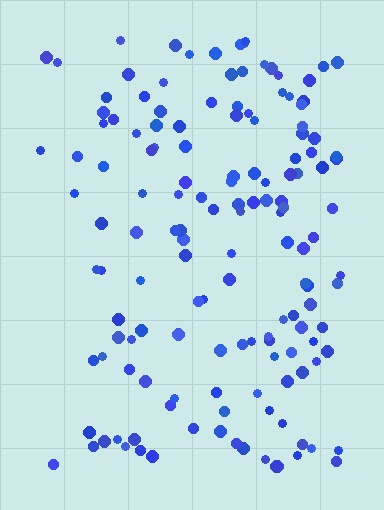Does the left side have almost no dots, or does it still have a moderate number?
Still a moderate number, just noticeably fewer than the right.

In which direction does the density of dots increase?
From left to right, with the right side densest.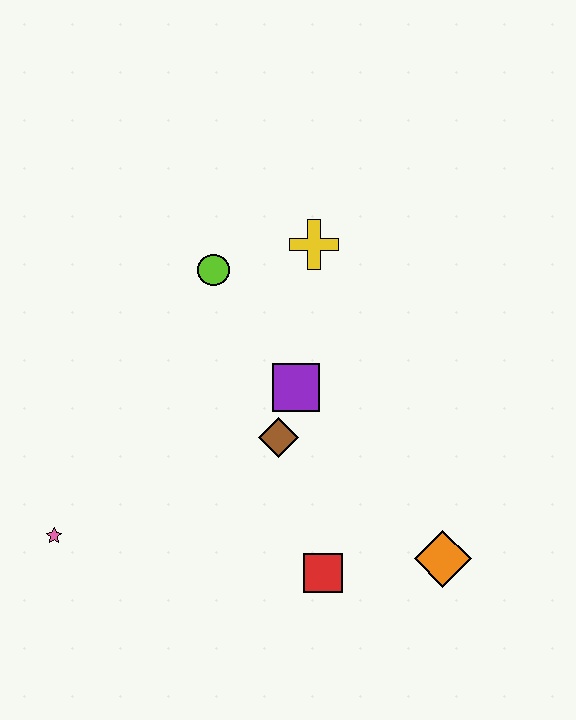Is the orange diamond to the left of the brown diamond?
No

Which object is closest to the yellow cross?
The lime circle is closest to the yellow cross.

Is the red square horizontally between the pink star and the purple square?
No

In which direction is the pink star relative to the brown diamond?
The pink star is to the left of the brown diamond.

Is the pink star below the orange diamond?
No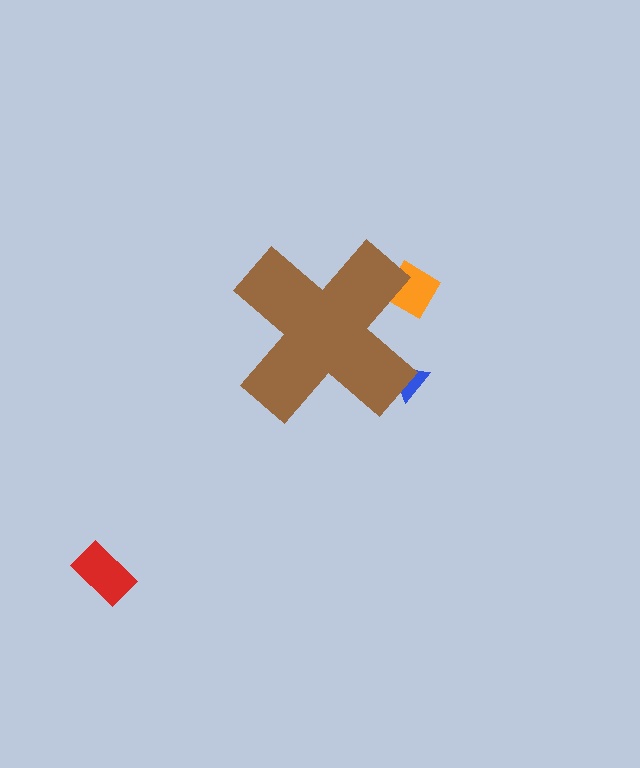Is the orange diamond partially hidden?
Yes, the orange diamond is partially hidden behind the brown cross.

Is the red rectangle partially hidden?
No, the red rectangle is fully visible.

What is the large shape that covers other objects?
A brown cross.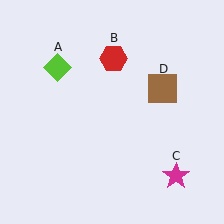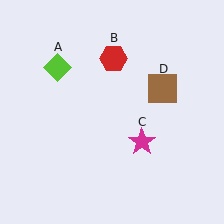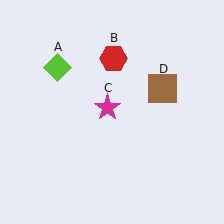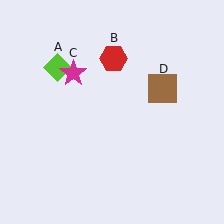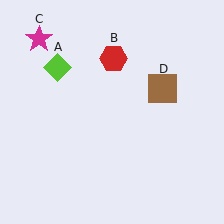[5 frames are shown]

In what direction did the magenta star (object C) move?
The magenta star (object C) moved up and to the left.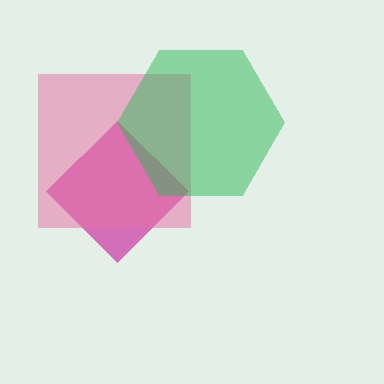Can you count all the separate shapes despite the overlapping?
Yes, there are 3 separate shapes.